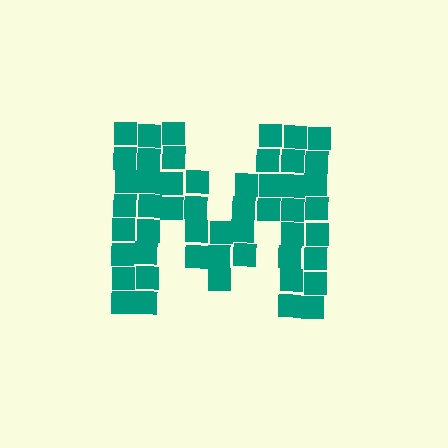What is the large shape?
The large shape is the letter M.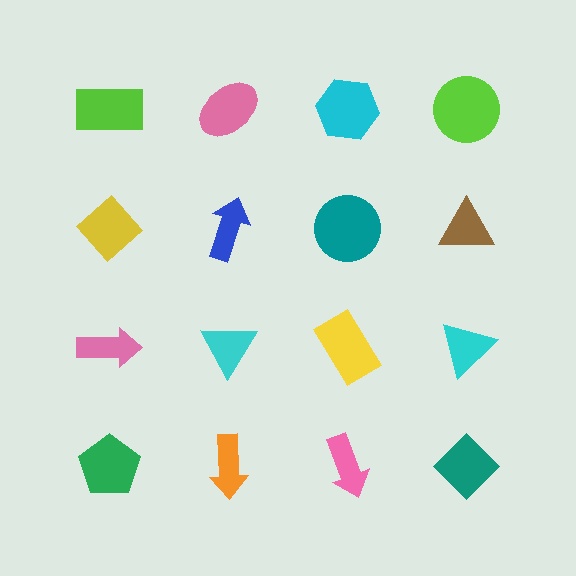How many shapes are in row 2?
4 shapes.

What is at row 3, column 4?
A cyan triangle.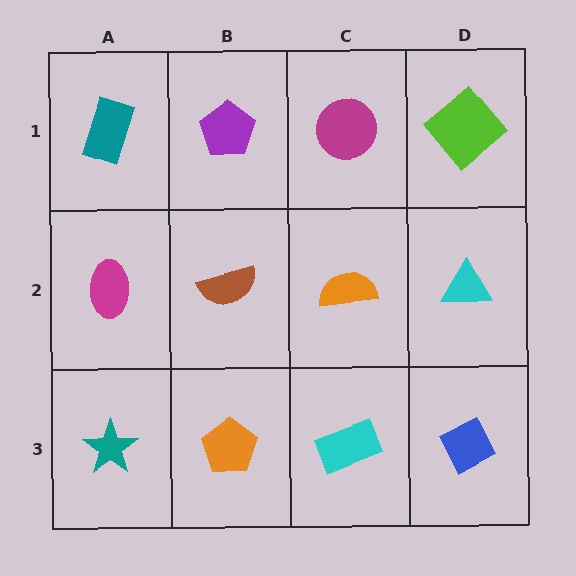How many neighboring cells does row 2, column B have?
4.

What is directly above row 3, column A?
A magenta ellipse.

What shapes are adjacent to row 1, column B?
A brown semicircle (row 2, column B), a teal rectangle (row 1, column A), a magenta circle (row 1, column C).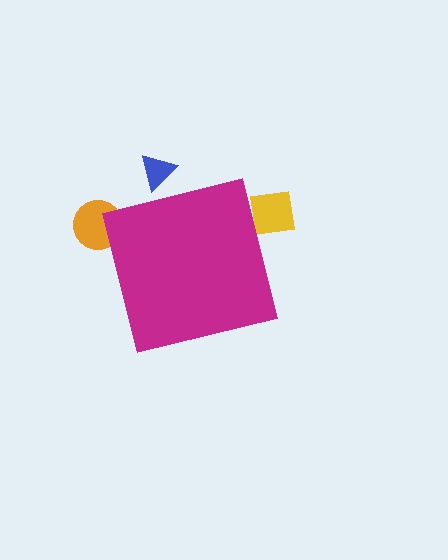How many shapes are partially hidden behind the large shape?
3 shapes are partially hidden.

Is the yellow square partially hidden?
Yes, the yellow square is partially hidden behind the magenta square.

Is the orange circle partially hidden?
Yes, the orange circle is partially hidden behind the magenta square.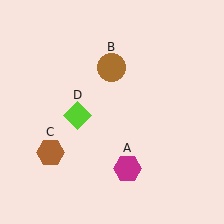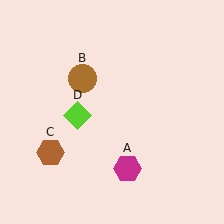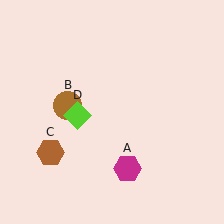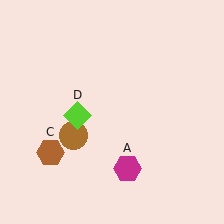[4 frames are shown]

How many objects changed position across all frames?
1 object changed position: brown circle (object B).